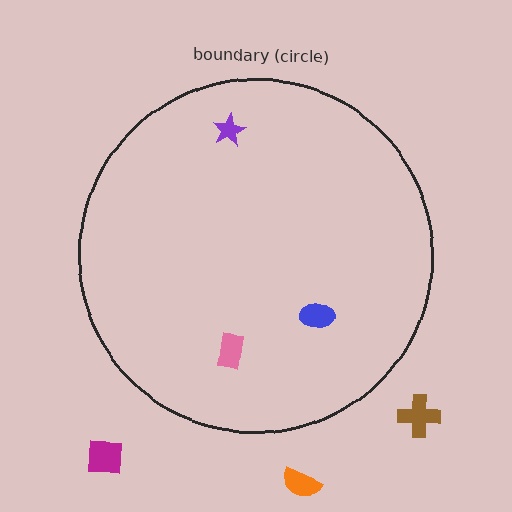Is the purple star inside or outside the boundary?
Inside.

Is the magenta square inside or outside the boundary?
Outside.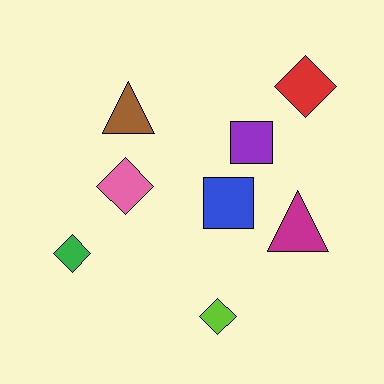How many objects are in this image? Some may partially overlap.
There are 8 objects.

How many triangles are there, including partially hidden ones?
There are 2 triangles.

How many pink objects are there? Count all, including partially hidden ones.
There is 1 pink object.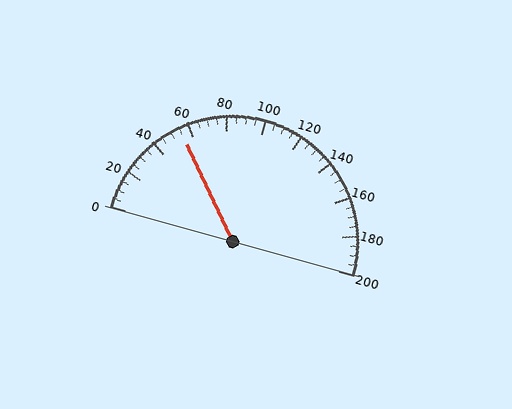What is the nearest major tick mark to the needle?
The nearest major tick mark is 60.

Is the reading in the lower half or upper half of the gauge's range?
The reading is in the lower half of the range (0 to 200).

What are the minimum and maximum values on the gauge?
The gauge ranges from 0 to 200.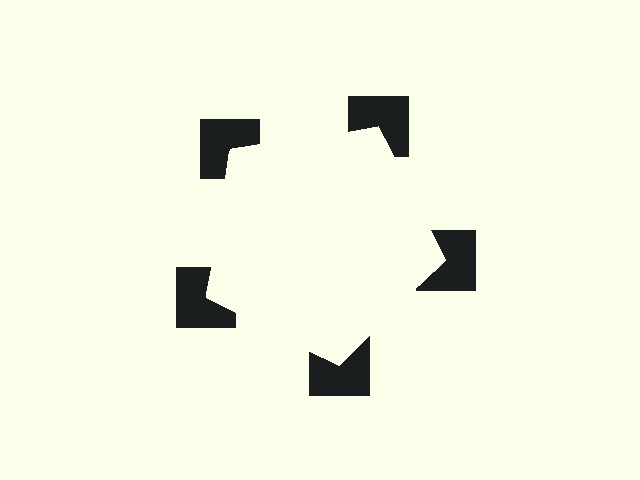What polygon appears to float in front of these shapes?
An illusory pentagon — its edges are inferred from the aligned wedge cuts in the notched squares, not physically drawn.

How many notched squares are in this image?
There are 5 — one at each vertex of the illusory pentagon.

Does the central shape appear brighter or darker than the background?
It typically appears slightly brighter than the background, even though no actual brightness change is drawn.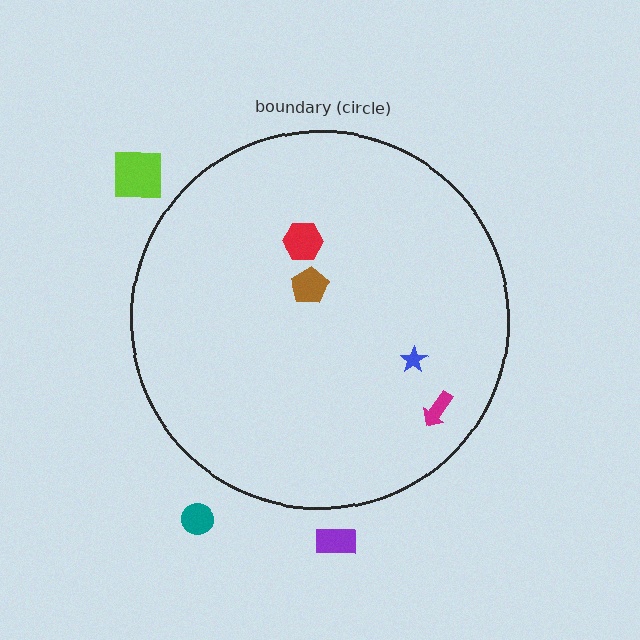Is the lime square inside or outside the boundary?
Outside.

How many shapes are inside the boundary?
4 inside, 3 outside.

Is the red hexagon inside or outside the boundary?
Inside.